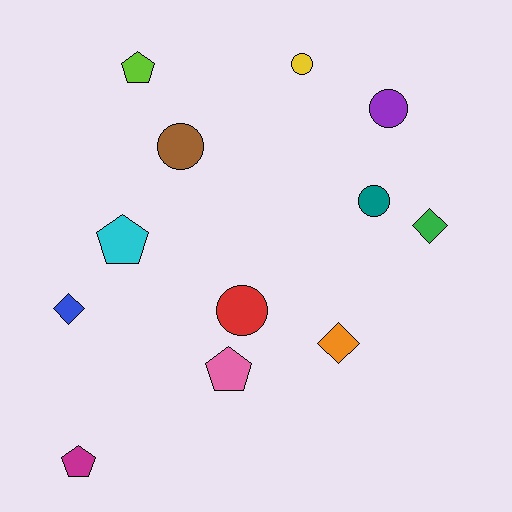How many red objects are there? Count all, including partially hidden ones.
There is 1 red object.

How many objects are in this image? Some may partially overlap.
There are 12 objects.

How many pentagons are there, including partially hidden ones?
There are 4 pentagons.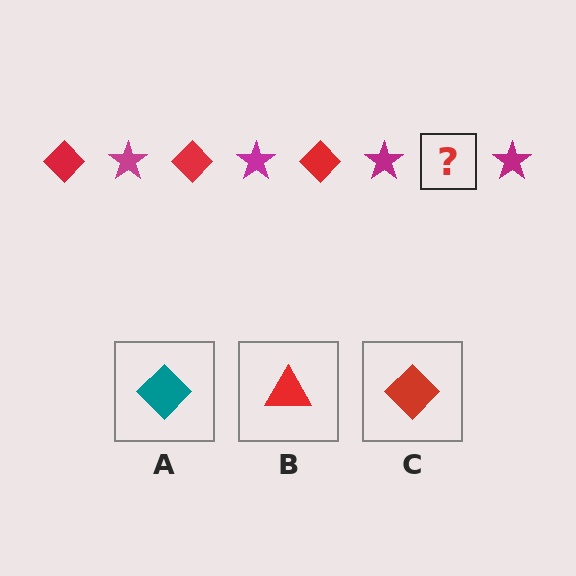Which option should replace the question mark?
Option C.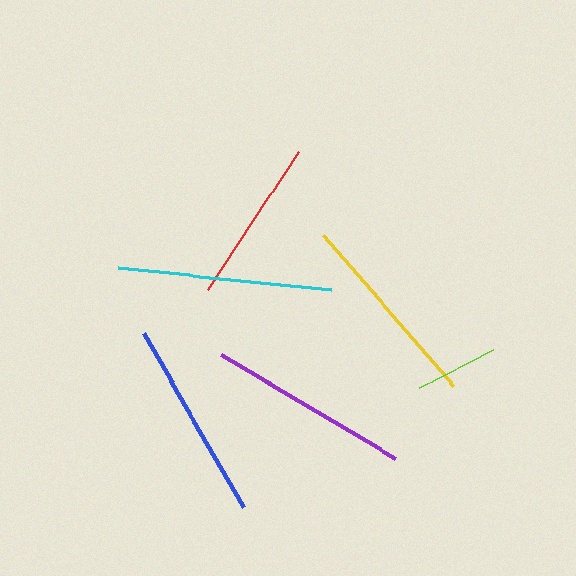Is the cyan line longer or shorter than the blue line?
The cyan line is longer than the blue line.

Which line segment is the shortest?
The lime line is the shortest at approximately 82 pixels.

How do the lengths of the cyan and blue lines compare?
The cyan and blue lines are approximately the same length.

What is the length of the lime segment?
The lime segment is approximately 82 pixels long.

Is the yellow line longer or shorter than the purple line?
The purple line is longer than the yellow line.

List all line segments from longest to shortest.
From longest to shortest: cyan, purple, blue, yellow, red, lime.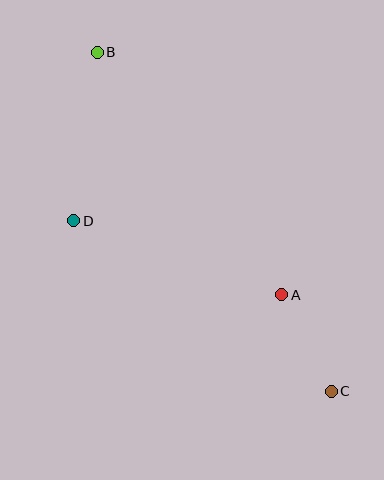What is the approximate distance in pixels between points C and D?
The distance between C and D is approximately 309 pixels.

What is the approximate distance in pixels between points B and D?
The distance between B and D is approximately 170 pixels.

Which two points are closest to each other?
Points A and C are closest to each other.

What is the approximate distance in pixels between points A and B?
The distance between A and B is approximately 305 pixels.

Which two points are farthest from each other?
Points B and C are farthest from each other.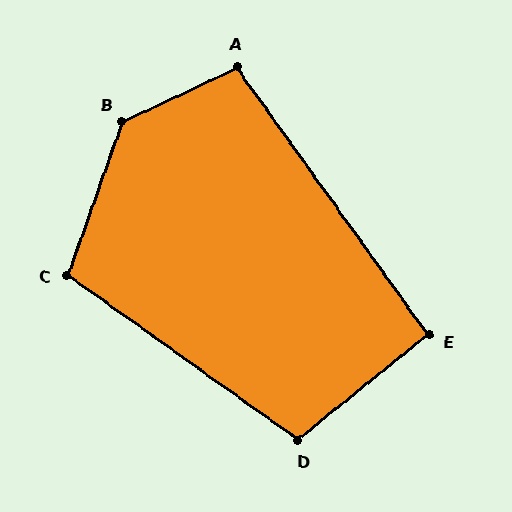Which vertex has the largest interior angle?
B, at approximately 135 degrees.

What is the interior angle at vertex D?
Approximately 105 degrees (obtuse).